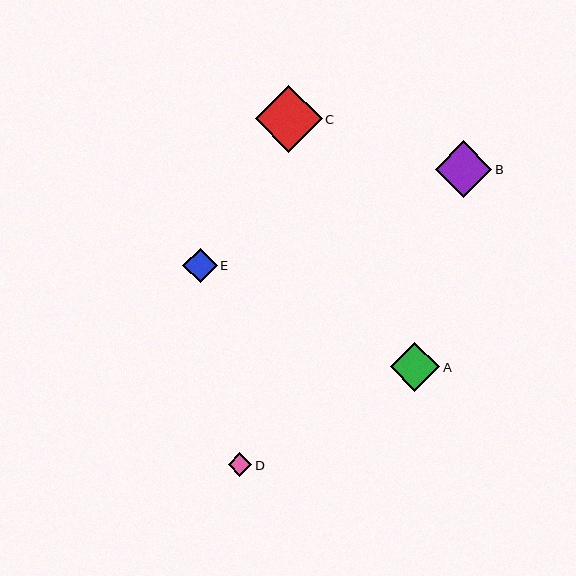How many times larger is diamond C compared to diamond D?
Diamond C is approximately 2.8 times the size of diamond D.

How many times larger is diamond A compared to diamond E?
Diamond A is approximately 1.4 times the size of diamond E.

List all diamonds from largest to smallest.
From largest to smallest: C, B, A, E, D.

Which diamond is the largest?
Diamond C is the largest with a size of approximately 67 pixels.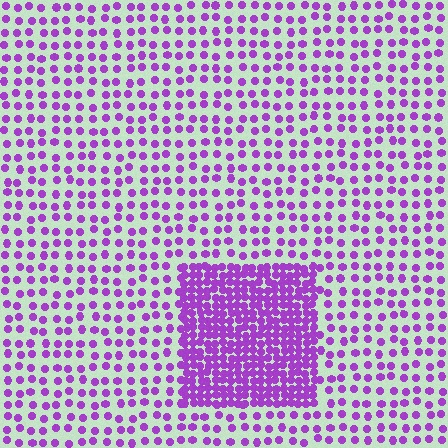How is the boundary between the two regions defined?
The boundary is defined by a change in element density (approximately 2.7x ratio). All elements are the same color, size, and shape.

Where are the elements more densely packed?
The elements are more densely packed inside the rectangle boundary.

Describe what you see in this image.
The image contains small purple elements arranged at two different densities. A rectangle-shaped region is visible where the elements are more densely packed than the surrounding area.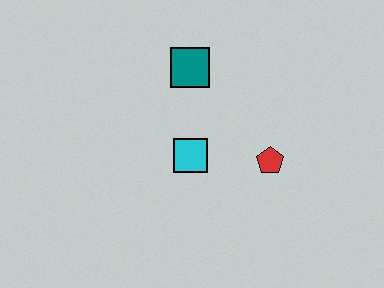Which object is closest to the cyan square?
The red pentagon is closest to the cyan square.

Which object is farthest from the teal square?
The red pentagon is farthest from the teal square.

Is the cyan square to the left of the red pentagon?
Yes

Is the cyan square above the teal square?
No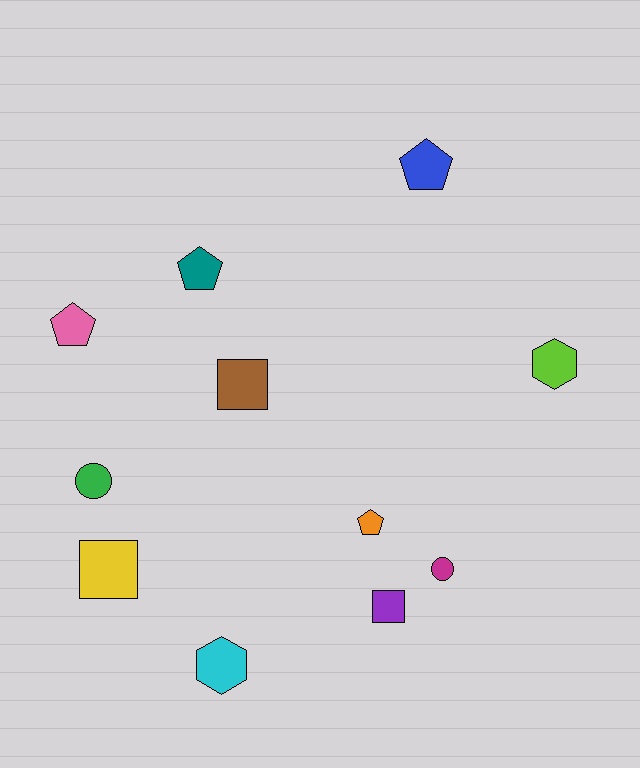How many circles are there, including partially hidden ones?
There are 2 circles.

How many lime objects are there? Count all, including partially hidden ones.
There is 1 lime object.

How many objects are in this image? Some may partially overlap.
There are 11 objects.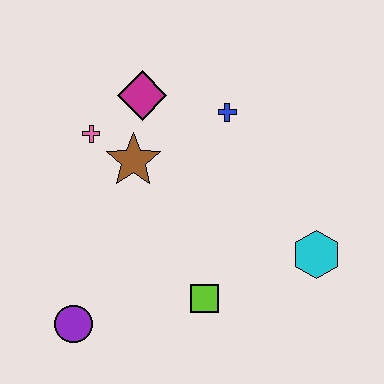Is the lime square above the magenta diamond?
No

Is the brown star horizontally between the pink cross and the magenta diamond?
Yes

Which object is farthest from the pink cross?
The cyan hexagon is farthest from the pink cross.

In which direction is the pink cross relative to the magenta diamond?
The pink cross is to the left of the magenta diamond.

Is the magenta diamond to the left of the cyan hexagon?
Yes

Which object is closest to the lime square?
The cyan hexagon is closest to the lime square.